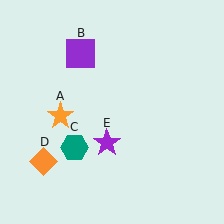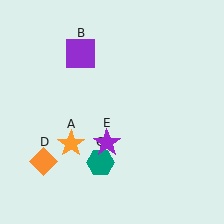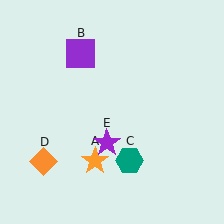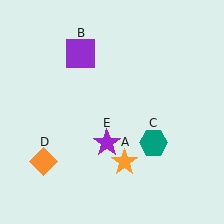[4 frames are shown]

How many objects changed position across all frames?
2 objects changed position: orange star (object A), teal hexagon (object C).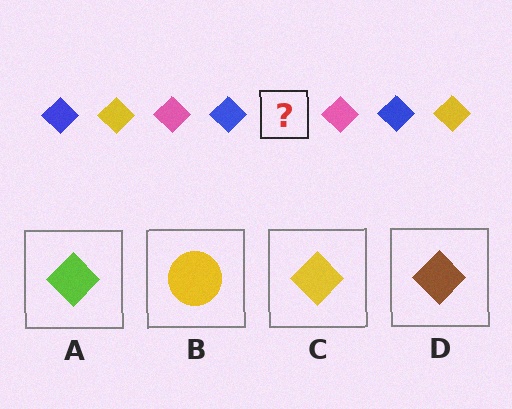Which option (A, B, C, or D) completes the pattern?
C.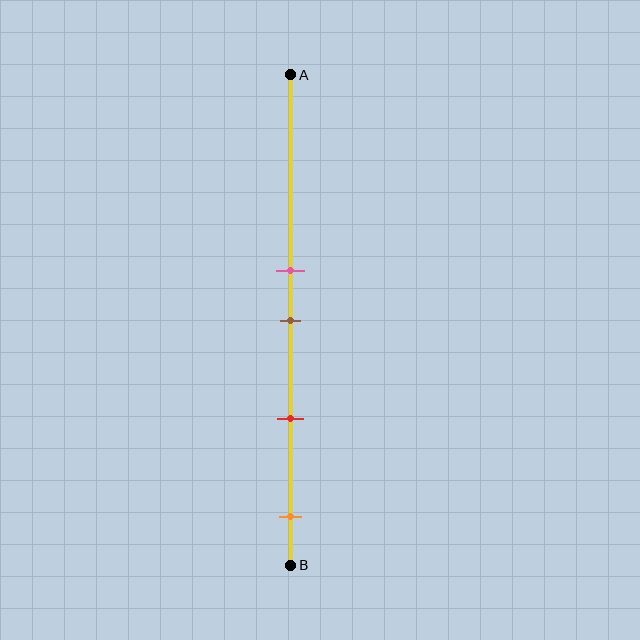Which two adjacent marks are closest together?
The pink and brown marks are the closest adjacent pair.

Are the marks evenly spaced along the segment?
No, the marks are not evenly spaced.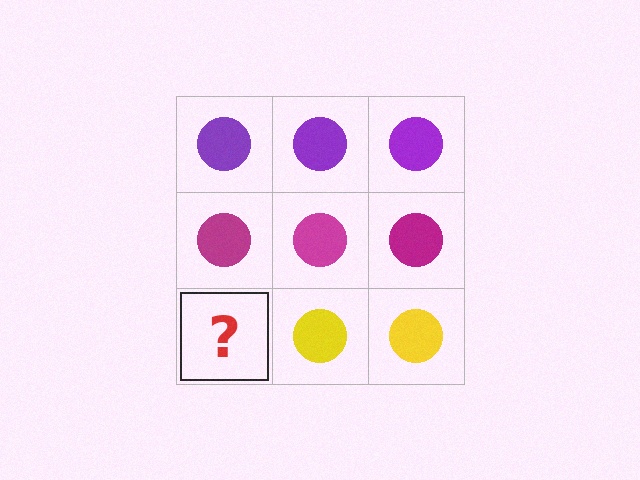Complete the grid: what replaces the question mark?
The question mark should be replaced with a yellow circle.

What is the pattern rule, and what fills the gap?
The rule is that each row has a consistent color. The gap should be filled with a yellow circle.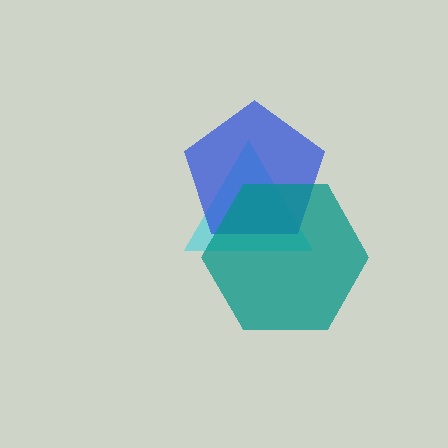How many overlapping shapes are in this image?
There are 3 overlapping shapes in the image.